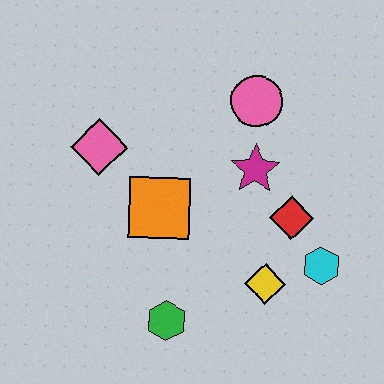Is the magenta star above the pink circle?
No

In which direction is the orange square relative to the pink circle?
The orange square is below the pink circle.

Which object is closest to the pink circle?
The magenta star is closest to the pink circle.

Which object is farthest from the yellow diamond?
The pink diamond is farthest from the yellow diamond.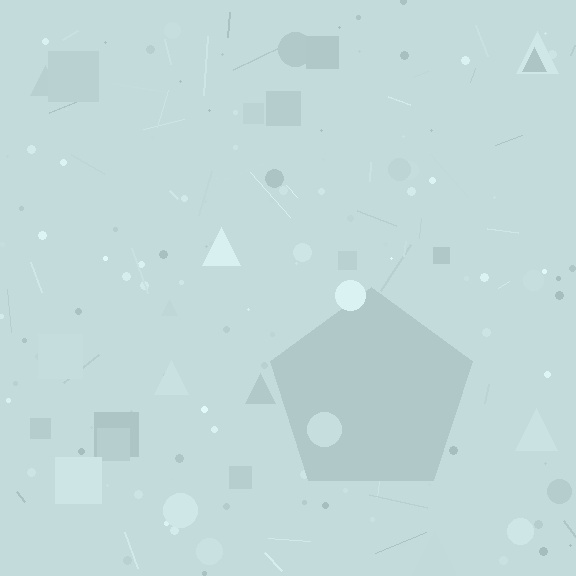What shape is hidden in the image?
A pentagon is hidden in the image.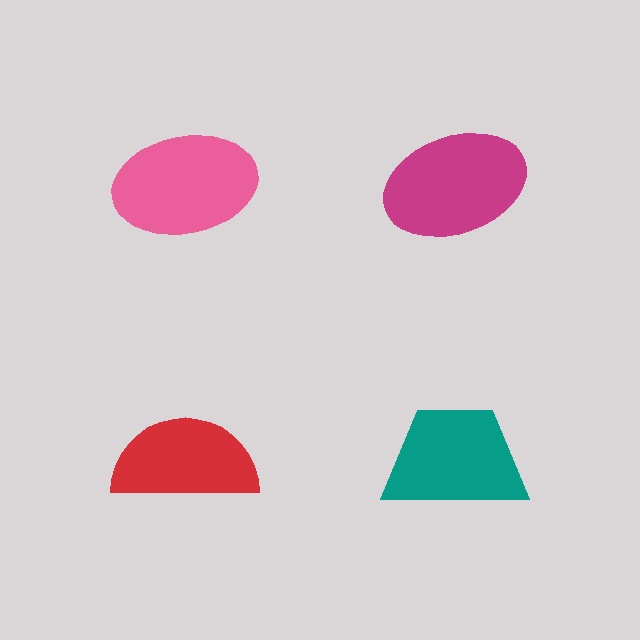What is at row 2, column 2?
A teal trapezoid.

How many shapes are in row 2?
2 shapes.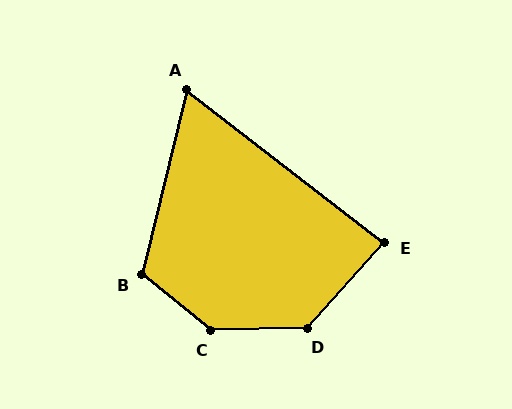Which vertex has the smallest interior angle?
A, at approximately 66 degrees.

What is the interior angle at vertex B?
Approximately 116 degrees (obtuse).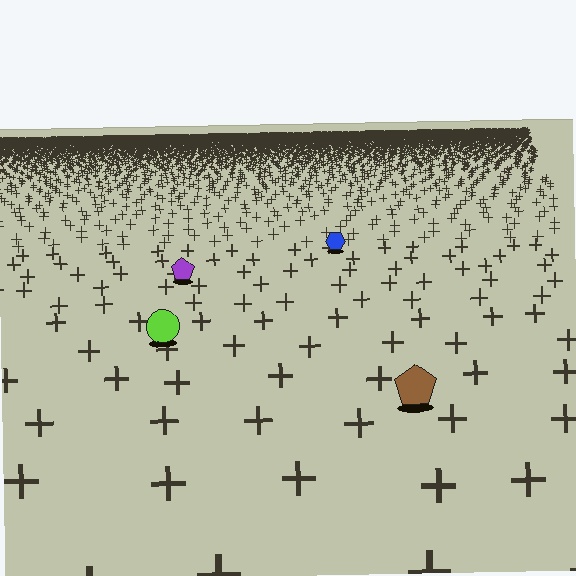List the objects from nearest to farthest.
From nearest to farthest: the brown pentagon, the lime circle, the purple pentagon, the blue hexagon.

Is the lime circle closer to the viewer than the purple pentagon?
Yes. The lime circle is closer — you can tell from the texture gradient: the ground texture is coarser near it.